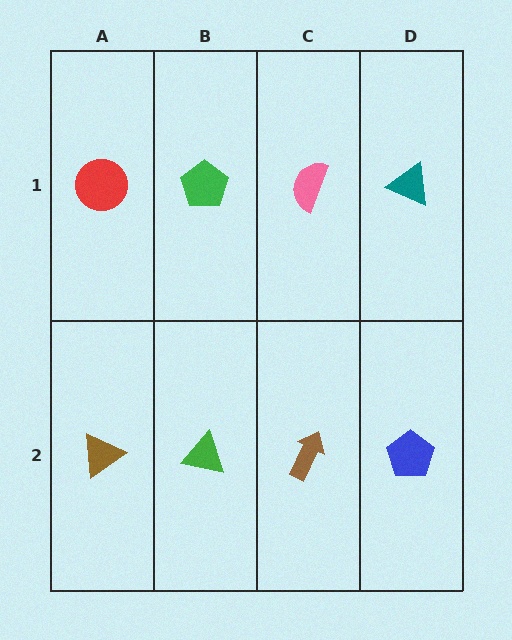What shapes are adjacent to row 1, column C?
A brown arrow (row 2, column C), a green pentagon (row 1, column B), a teal triangle (row 1, column D).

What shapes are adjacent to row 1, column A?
A brown triangle (row 2, column A), a green pentagon (row 1, column B).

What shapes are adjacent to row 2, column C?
A pink semicircle (row 1, column C), a green triangle (row 2, column B), a blue pentagon (row 2, column D).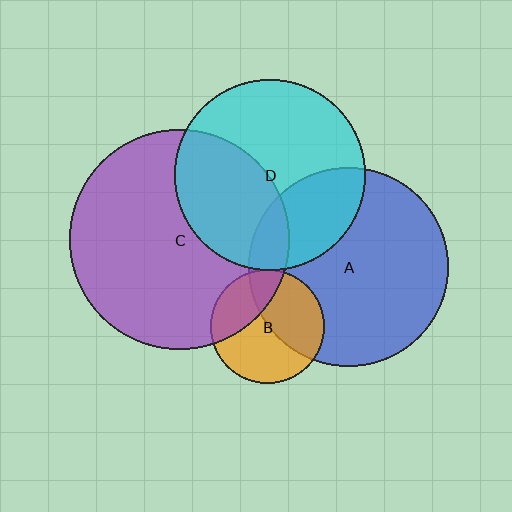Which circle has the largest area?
Circle C (purple).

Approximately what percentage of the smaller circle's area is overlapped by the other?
Approximately 30%.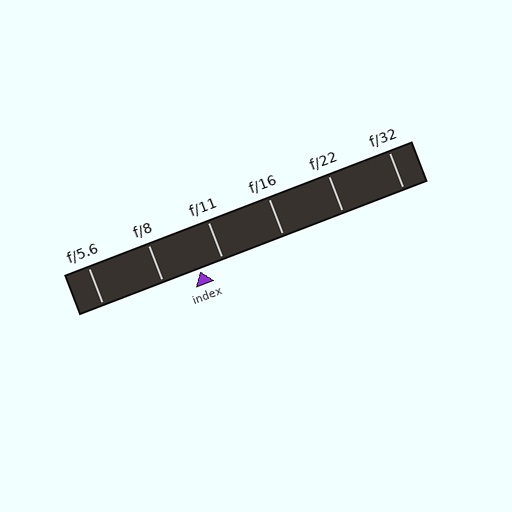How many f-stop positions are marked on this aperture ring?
There are 6 f-stop positions marked.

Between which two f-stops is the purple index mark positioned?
The index mark is between f/8 and f/11.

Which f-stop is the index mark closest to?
The index mark is closest to f/11.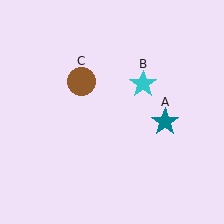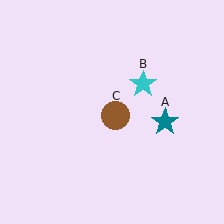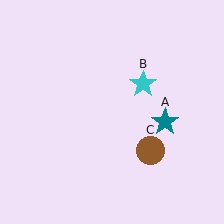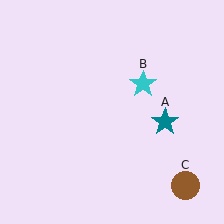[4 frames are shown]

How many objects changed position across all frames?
1 object changed position: brown circle (object C).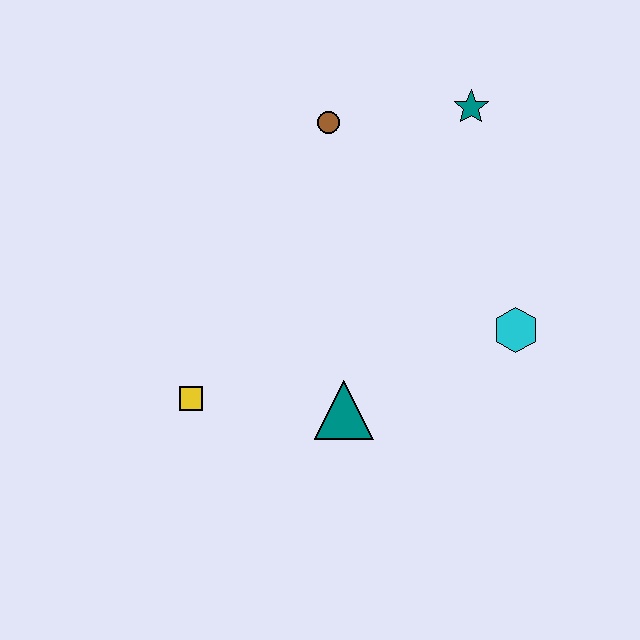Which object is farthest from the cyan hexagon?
The yellow square is farthest from the cyan hexagon.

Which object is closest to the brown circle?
The teal star is closest to the brown circle.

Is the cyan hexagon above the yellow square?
Yes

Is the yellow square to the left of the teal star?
Yes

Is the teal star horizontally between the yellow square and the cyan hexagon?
Yes